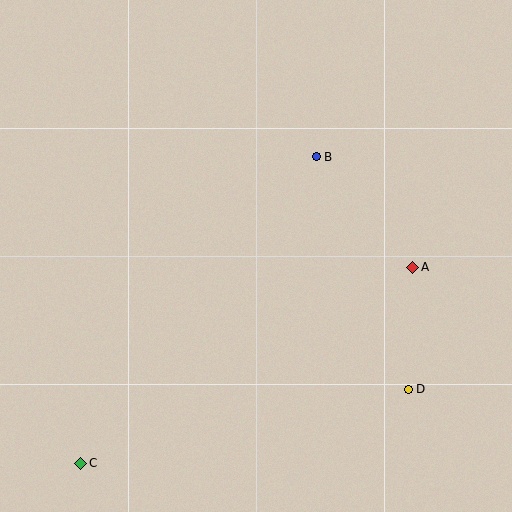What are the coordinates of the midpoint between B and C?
The midpoint between B and C is at (199, 310).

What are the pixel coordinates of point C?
Point C is at (81, 463).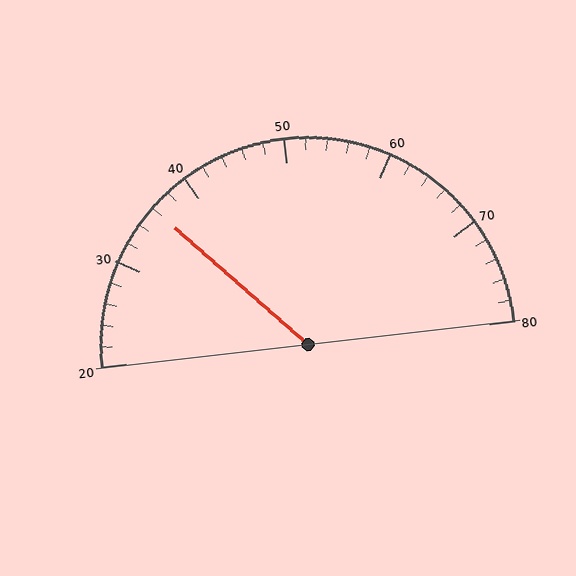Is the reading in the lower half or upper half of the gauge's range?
The reading is in the lower half of the range (20 to 80).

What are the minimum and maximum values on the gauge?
The gauge ranges from 20 to 80.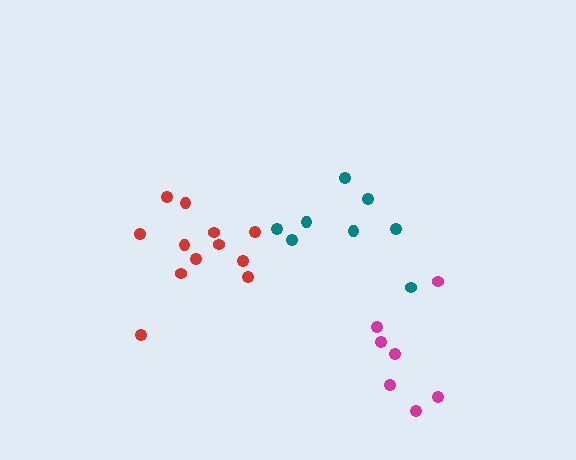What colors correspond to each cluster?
The clusters are colored: magenta, teal, red.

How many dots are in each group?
Group 1: 7 dots, Group 2: 8 dots, Group 3: 12 dots (27 total).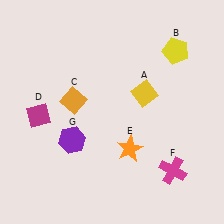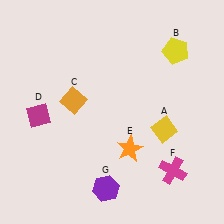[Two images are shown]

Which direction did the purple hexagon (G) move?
The purple hexagon (G) moved down.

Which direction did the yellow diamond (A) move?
The yellow diamond (A) moved down.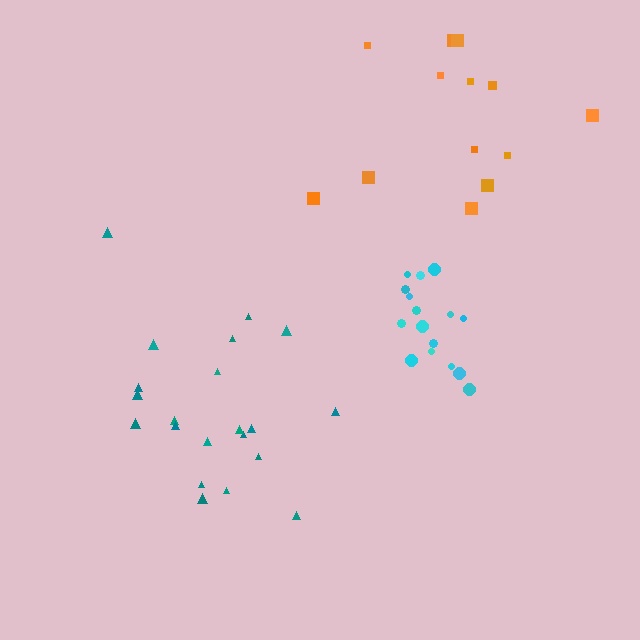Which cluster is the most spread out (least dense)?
Orange.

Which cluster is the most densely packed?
Cyan.